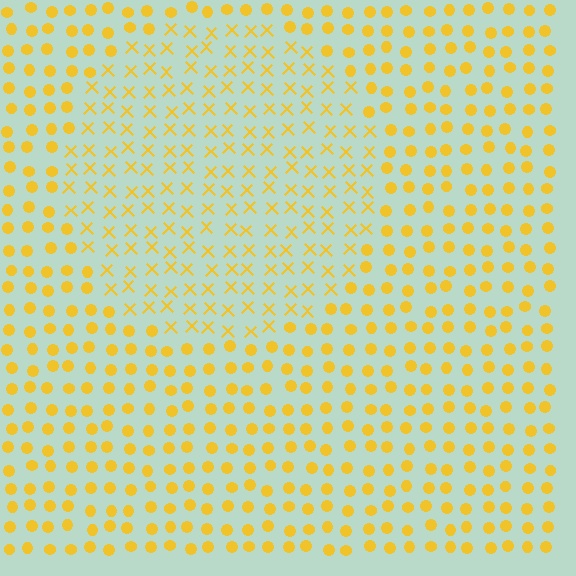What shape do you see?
I see a circle.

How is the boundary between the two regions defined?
The boundary is defined by a change in element shape: X marks inside vs. circles outside. All elements share the same color and spacing.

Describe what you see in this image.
The image is filled with small yellow elements arranged in a uniform grid. A circle-shaped region contains X marks, while the surrounding area contains circles. The boundary is defined purely by the change in element shape.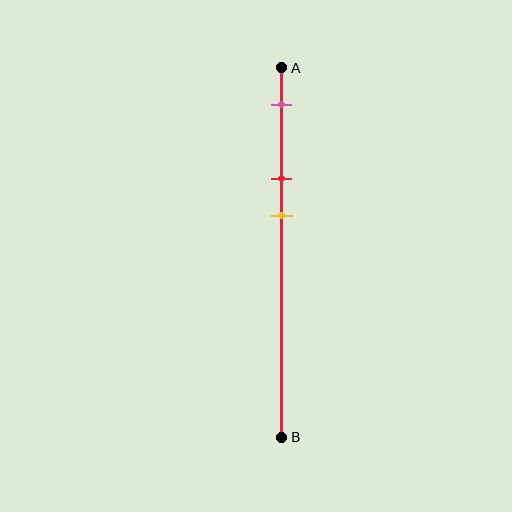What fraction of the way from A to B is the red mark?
The red mark is approximately 30% (0.3) of the way from A to B.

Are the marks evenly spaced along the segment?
Yes, the marks are approximately evenly spaced.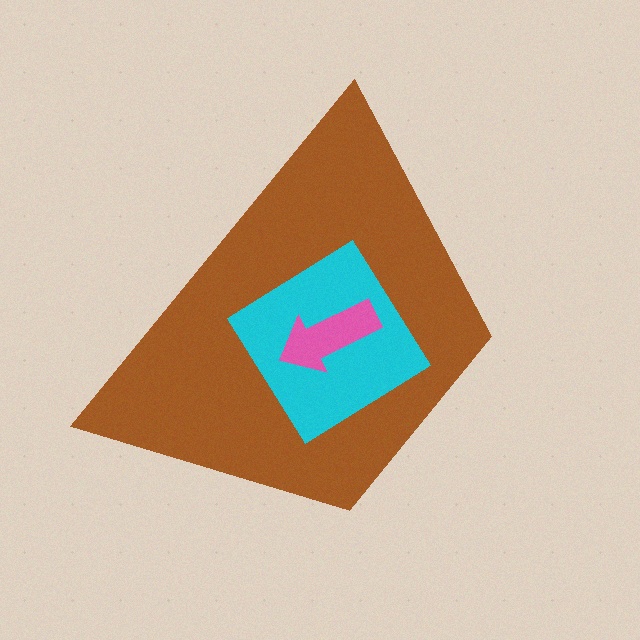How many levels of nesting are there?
3.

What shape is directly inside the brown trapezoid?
The cyan diamond.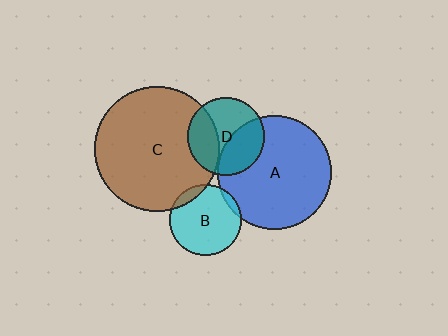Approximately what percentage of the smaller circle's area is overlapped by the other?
Approximately 30%.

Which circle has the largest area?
Circle C (brown).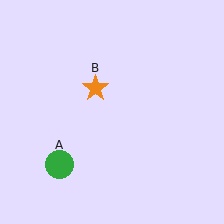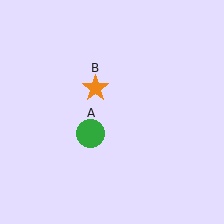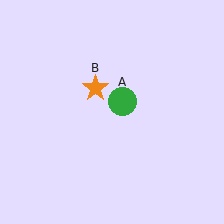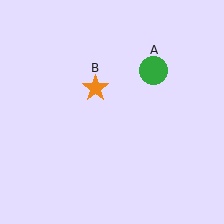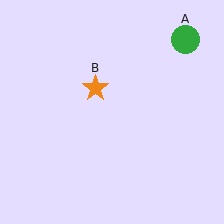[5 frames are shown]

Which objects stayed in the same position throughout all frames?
Orange star (object B) remained stationary.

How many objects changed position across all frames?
1 object changed position: green circle (object A).